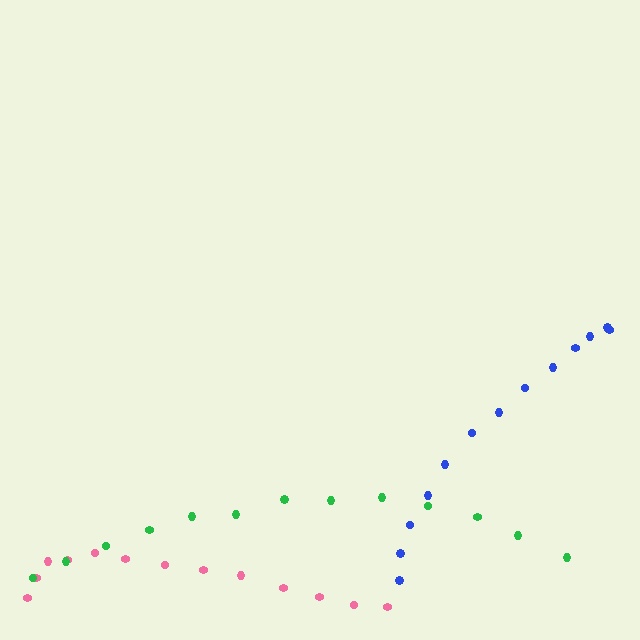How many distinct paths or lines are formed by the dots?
There are 3 distinct paths.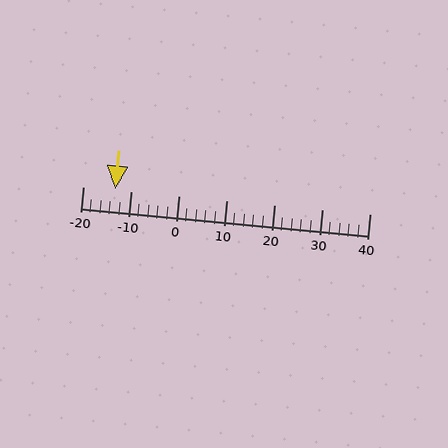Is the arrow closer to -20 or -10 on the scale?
The arrow is closer to -10.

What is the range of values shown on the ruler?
The ruler shows values from -20 to 40.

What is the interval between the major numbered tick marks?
The major tick marks are spaced 10 units apart.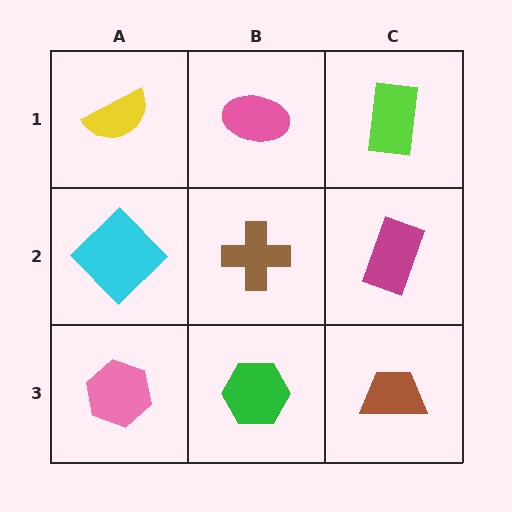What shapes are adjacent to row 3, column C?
A magenta rectangle (row 2, column C), a green hexagon (row 3, column B).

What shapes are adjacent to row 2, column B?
A pink ellipse (row 1, column B), a green hexagon (row 3, column B), a cyan diamond (row 2, column A), a magenta rectangle (row 2, column C).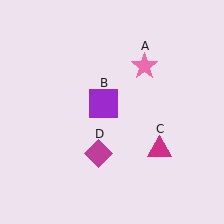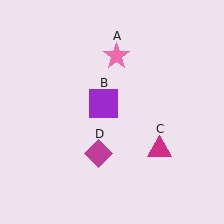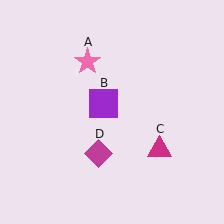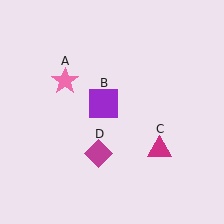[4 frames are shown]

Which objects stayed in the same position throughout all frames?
Purple square (object B) and magenta triangle (object C) and magenta diamond (object D) remained stationary.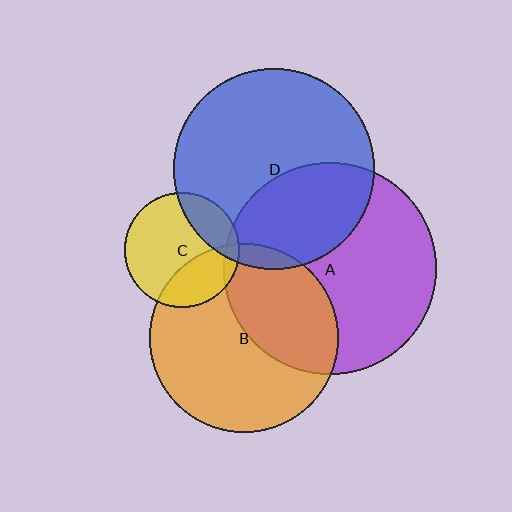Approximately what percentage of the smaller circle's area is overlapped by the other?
Approximately 35%.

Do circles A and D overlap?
Yes.